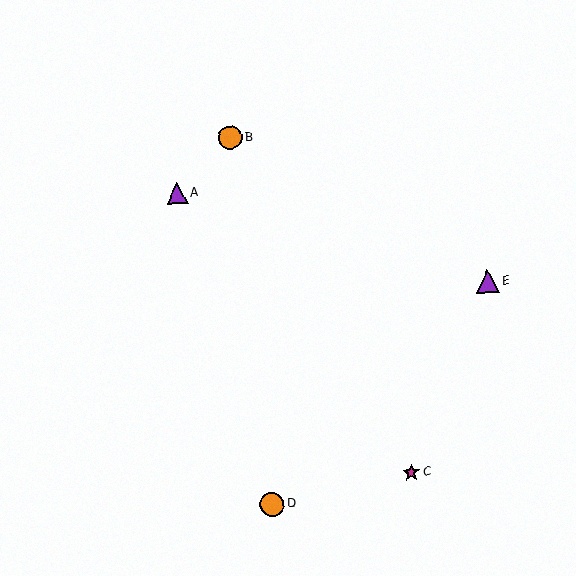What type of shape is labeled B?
Shape B is an orange circle.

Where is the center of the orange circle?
The center of the orange circle is at (230, 138).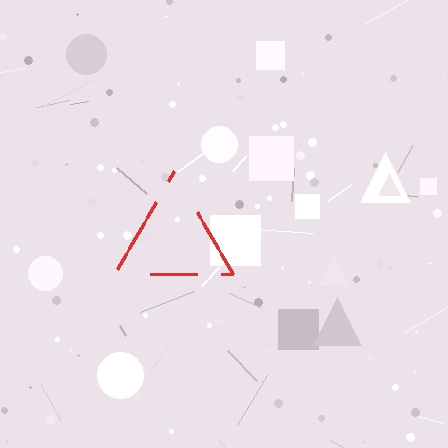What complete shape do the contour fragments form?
The contour fragments form a triangle.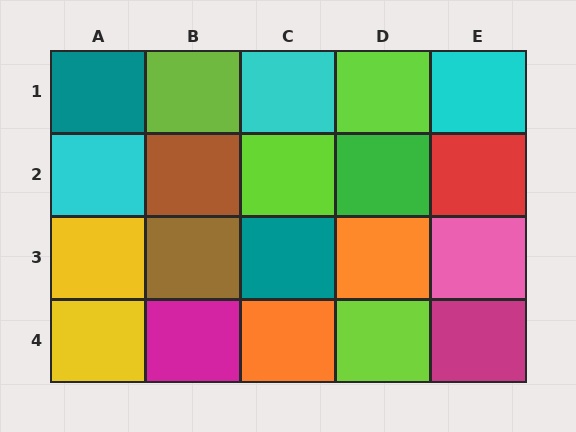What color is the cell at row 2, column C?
Lime.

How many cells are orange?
2 cells are orange.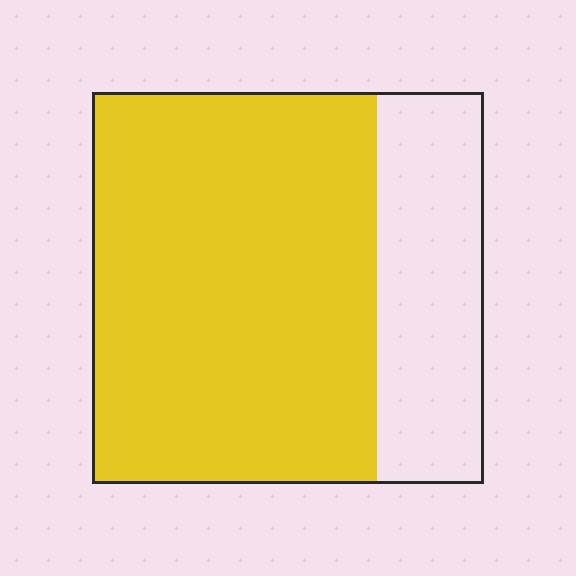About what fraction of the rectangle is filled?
About three quarters (3/4).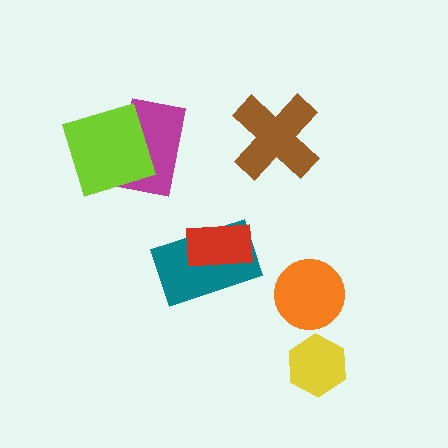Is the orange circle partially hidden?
No, no other shape covers it.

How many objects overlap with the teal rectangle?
1 object overlaps with the teal rectangle.